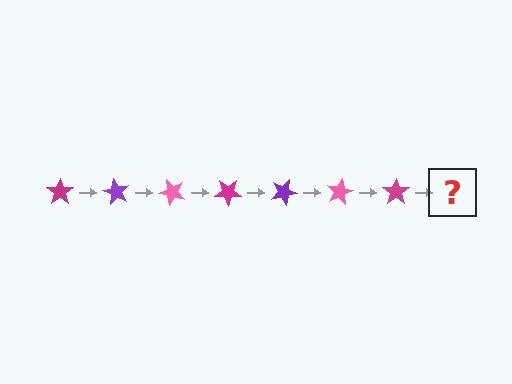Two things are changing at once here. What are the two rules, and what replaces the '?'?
The two rules are that it rotates 60 degrees each step and the color cycles through magenta, purple, and pink. The '?' should be a purple star, rotated 420 degrees from the start.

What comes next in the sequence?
The next element should be a purple star, rotated 420 degrees from the start.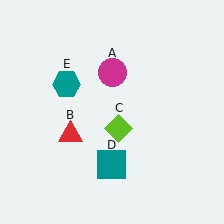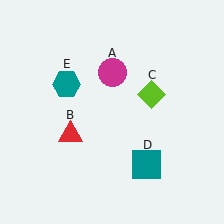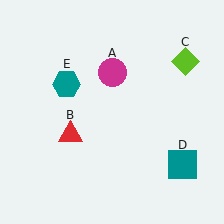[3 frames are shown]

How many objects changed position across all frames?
2 objects changed position: lime diamond (object C), teal square (object D).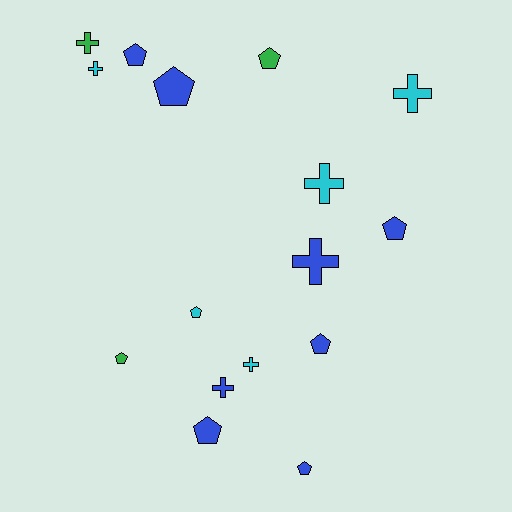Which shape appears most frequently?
Pentagon, with 9 objects.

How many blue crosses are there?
There are 2 blue crosses.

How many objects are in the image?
There are 16 objects.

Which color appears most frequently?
Blue, with 8 objects.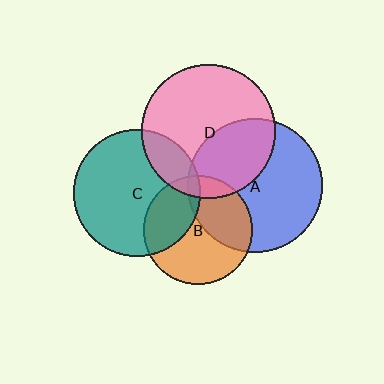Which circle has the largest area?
Circle A (blue).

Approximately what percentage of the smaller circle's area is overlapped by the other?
Approximately 5%.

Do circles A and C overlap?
Yes.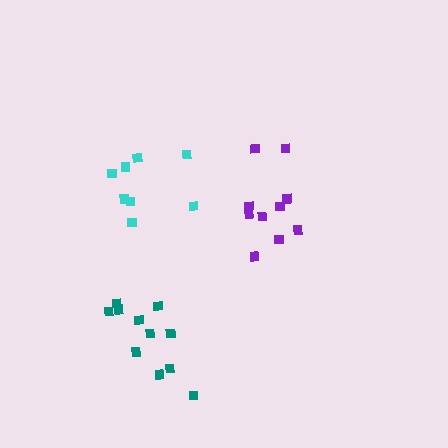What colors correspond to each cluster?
The clusters are colored: purple, teal, cyan.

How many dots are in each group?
Group 1: 10 dots, Group 2: 11 dots, Group 3: 8 dots (29 total).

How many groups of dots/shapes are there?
There are 3 groups.